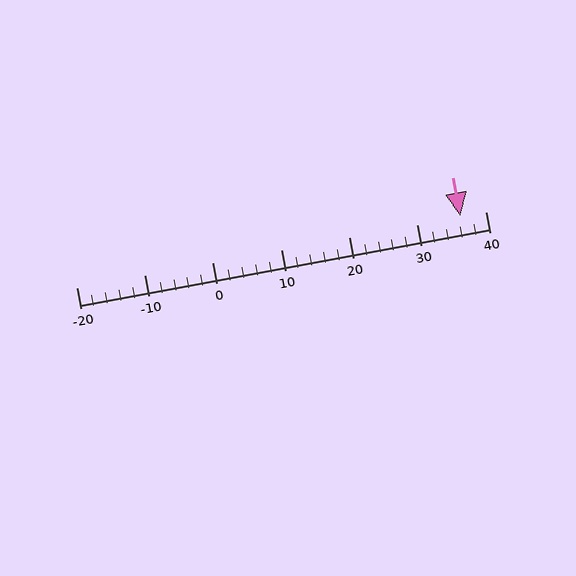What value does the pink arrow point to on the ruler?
The pink arrow points to approximately 36.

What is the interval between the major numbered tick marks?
The major tick marks are spaced 10 units apart.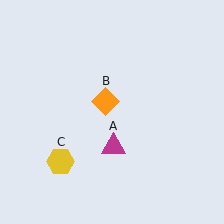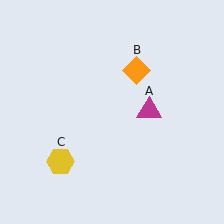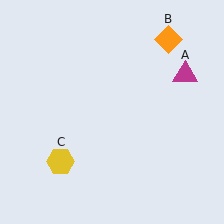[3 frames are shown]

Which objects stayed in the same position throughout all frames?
Yellow hexagon (object C) remained stationary.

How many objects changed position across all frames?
2 objects changed position: magenta triangle (object A), orange diamond (object B).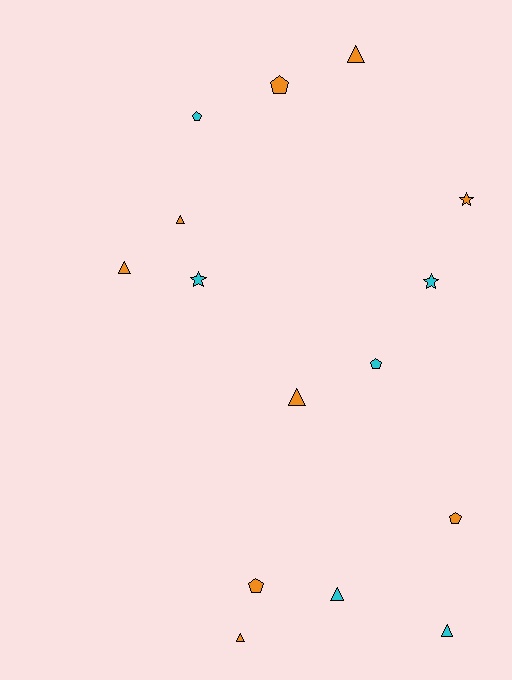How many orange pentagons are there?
There are 3 orange pentagons.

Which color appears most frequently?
Orange, with 9 objects.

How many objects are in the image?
There are 15 objects.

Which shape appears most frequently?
Triangle, with 7 objects.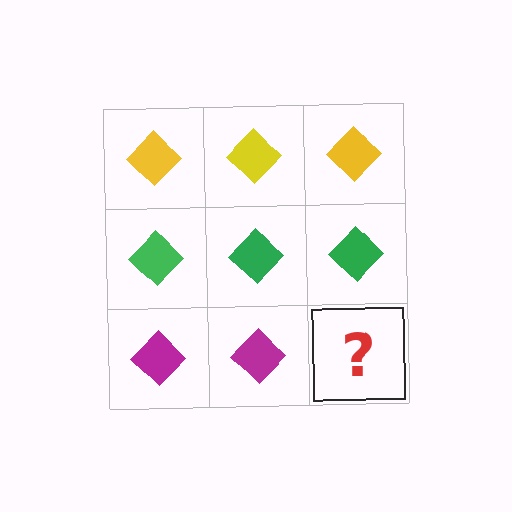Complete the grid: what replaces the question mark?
The question mark should be replaced with a magenta diamond.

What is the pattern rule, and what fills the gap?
The rule is that each row has a consistent color. The gap should be filled with a magenta diamond.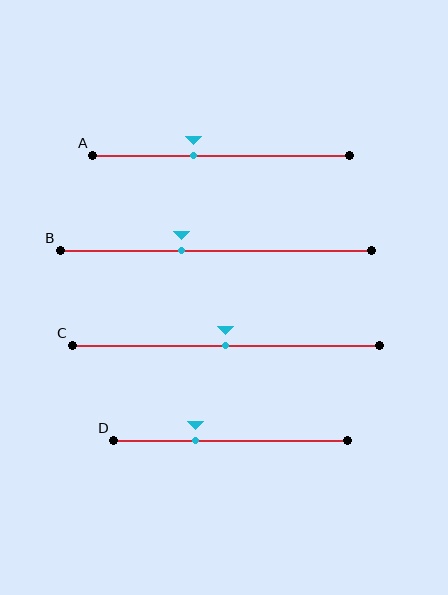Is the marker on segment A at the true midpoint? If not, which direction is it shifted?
No, the marker on segment A is shifted to the left by about 11% of the segment length.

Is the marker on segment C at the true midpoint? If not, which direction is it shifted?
Yes, the marker on segment C is at the true midpoint.